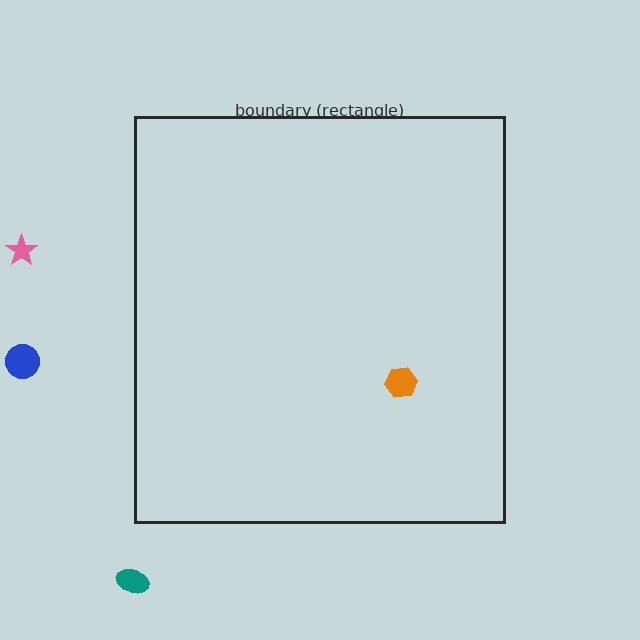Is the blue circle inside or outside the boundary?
Outside.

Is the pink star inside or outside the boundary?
Outside.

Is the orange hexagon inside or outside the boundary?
Inside.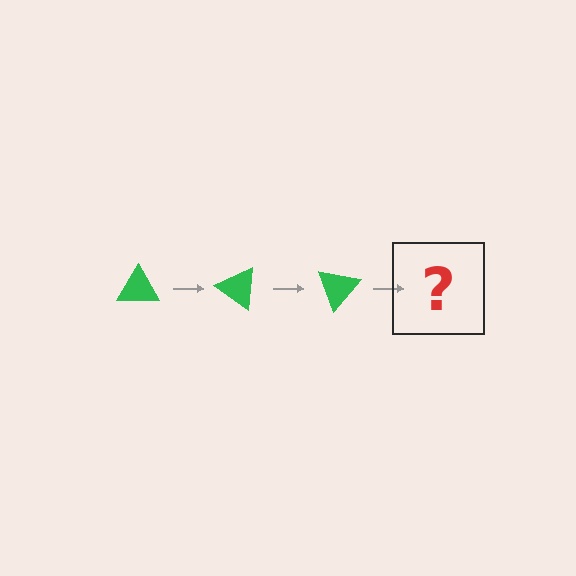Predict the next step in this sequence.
The next step is a green triangle rotated 105 degrees.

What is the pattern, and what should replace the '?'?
The pattern is that the triangle rotates 35 degrees each step. The '?' should be a green triangle rotated 105 degrees.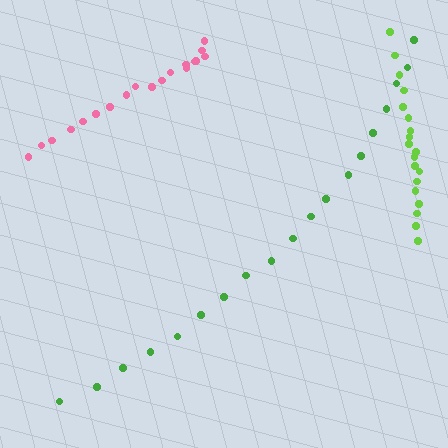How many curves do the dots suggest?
There are 3 distinct paths.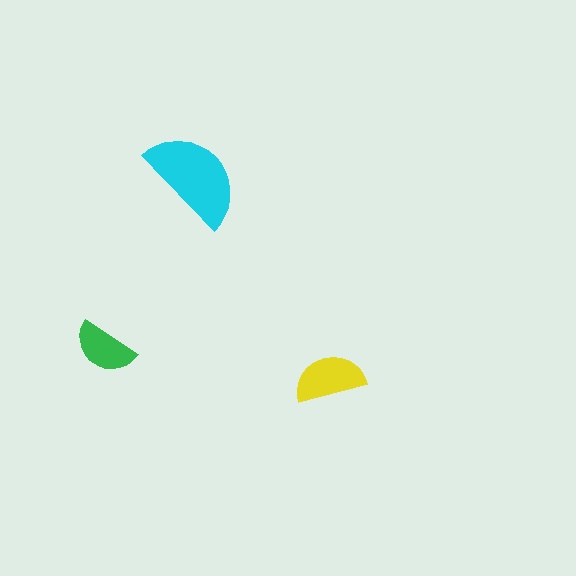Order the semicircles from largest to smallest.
the cyan one, the yellow one, the green one.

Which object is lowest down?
The yellow semicircle is bottommost.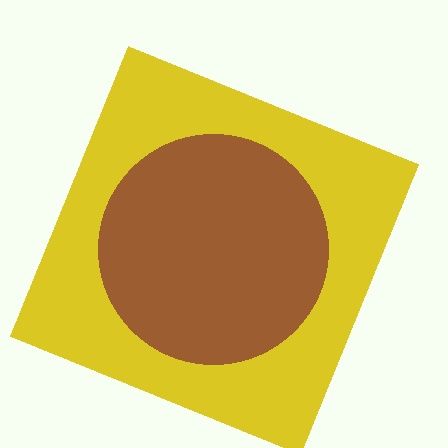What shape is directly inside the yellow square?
The brown circle.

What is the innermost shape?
The brown circle.